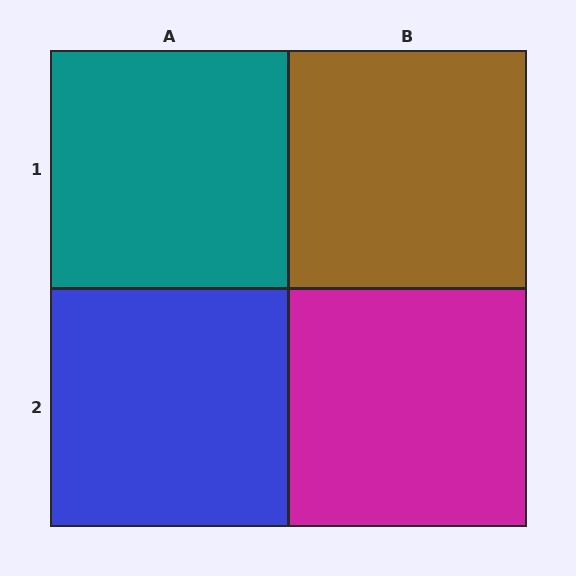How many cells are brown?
1 cell is brown.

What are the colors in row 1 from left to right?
Teal, brown.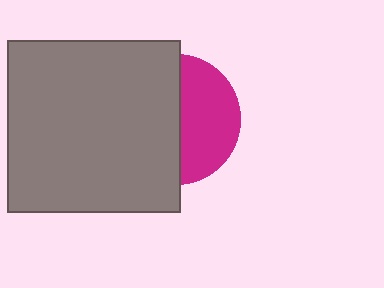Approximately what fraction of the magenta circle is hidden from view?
Roughly 55% of the magenta circle is hidden behind the gray square.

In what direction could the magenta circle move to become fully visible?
The magenta circle could move right. That would shift it out from behind the gray square entirely.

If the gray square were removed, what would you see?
You would see the complete magenta circle.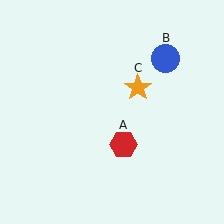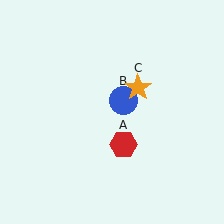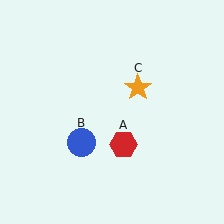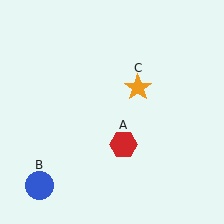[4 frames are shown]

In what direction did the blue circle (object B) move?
The blue circle (object B) moved down and to the left.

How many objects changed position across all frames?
1 object changed position: blue circle (object B).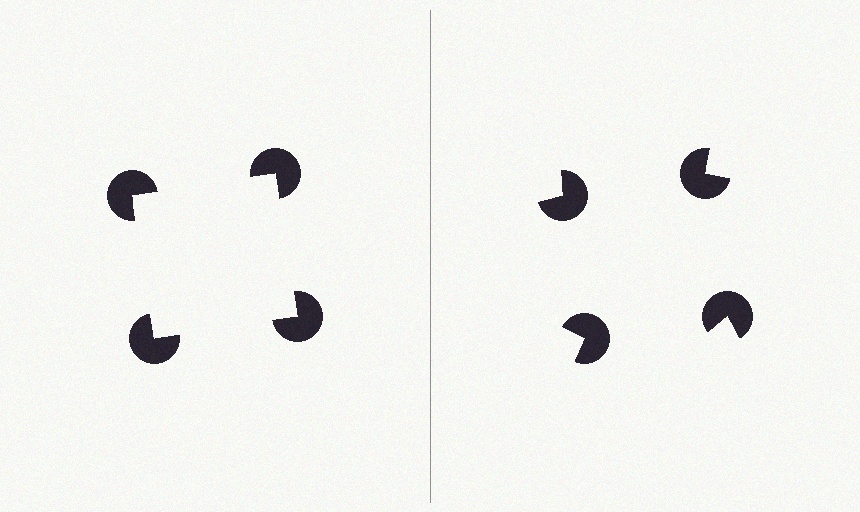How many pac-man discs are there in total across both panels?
8 — 4 on each side.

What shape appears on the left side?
An illusory square.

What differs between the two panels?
The pac-man discs are positioned identically on both sides; only the wedge orientations differ. On the left they align to a square; on the right they are misaligned.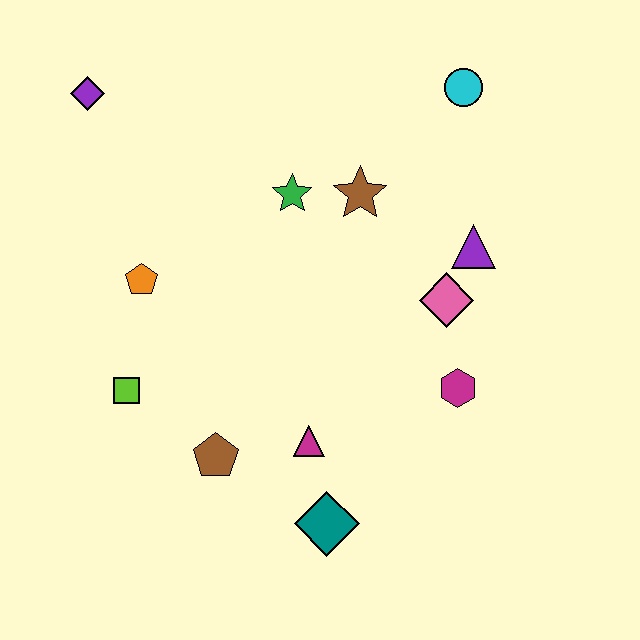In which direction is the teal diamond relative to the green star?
The teal diamond is below the green star.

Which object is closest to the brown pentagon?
The magenta triangle is closest to the brown pentagon.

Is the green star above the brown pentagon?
Yes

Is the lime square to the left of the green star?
Yes